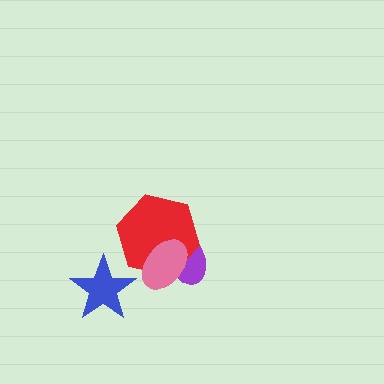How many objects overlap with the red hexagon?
2 objects overlap with the red hexagon.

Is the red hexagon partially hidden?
Yes, it is partially covered by another shape.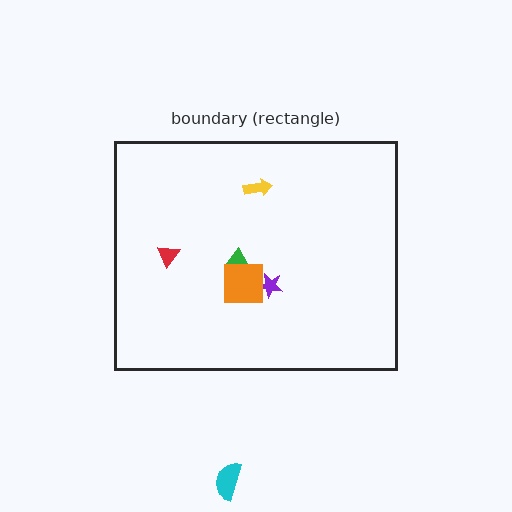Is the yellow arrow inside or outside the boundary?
Inside.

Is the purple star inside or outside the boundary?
Inside.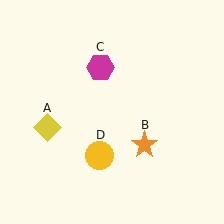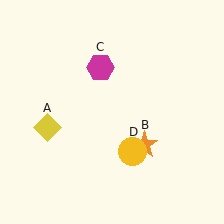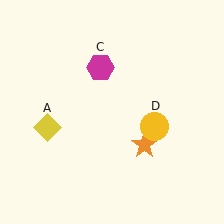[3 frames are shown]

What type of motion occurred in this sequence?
The yellow circle (object D) rotated counterclockwise around the center of the scene.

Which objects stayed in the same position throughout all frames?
Yellow diamond (object A) and orange star (object B) and magenta hexagon (object C) remained stationary.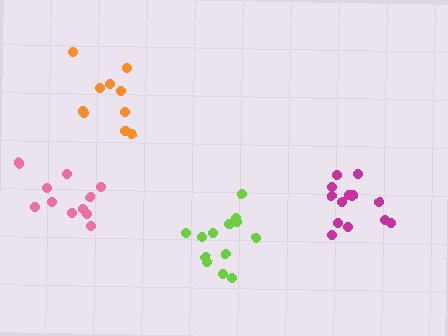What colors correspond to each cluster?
The clusters are colored: lime, magenta, pink, orange.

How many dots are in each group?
Group 1: 13 dots, Group 2: 13 dots, Group 3: 11 dots, Group 4: 10 dots (47 total).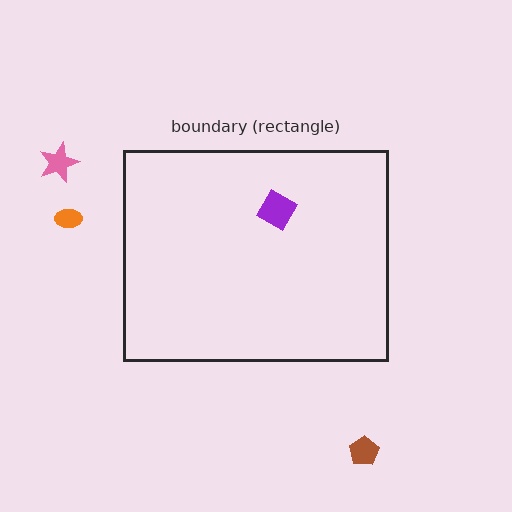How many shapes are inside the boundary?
1 inside, 3 outside.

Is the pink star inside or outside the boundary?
Outside.